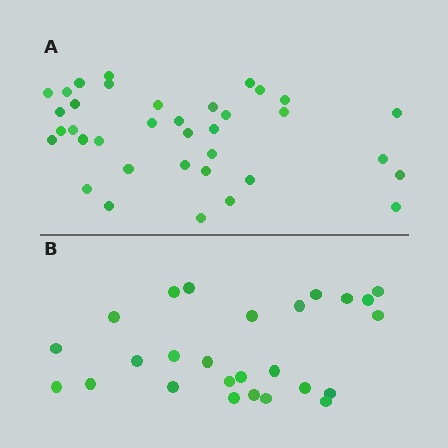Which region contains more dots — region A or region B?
Region A (the top region) has more dots.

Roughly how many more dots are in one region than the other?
Region A has roughly 10 or so more dots than region B.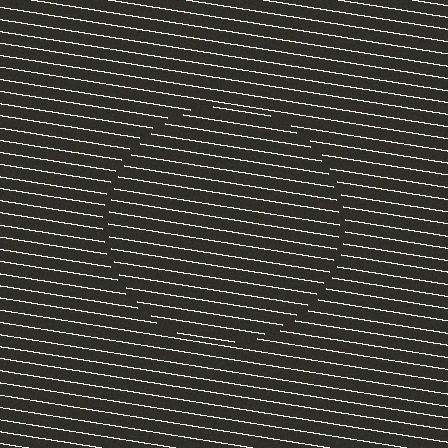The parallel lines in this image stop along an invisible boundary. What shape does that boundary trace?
An illusory circle. The interior of the shape contains the same grating, shifted by half a period — the contour is defined by the phase discontinuity where line-ends from the inner and outer gratings abut.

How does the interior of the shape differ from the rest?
The interior of the shape contains the same grating, shifted by half a period — the contour is defined by the phase discontinuity where line-ends from the inner and outer gratings abut.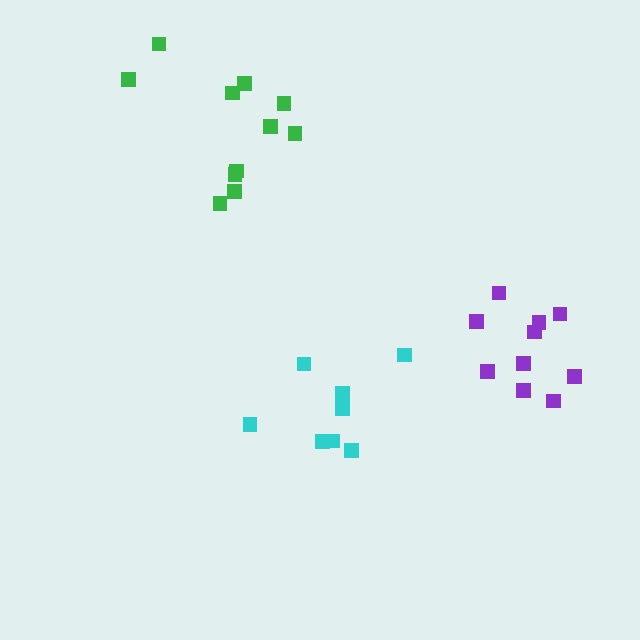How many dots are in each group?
Group 1: 11 dots, Group 2: 8 dots, Group 3: 10 dots (29 total).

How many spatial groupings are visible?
There are 3 spatial groupings.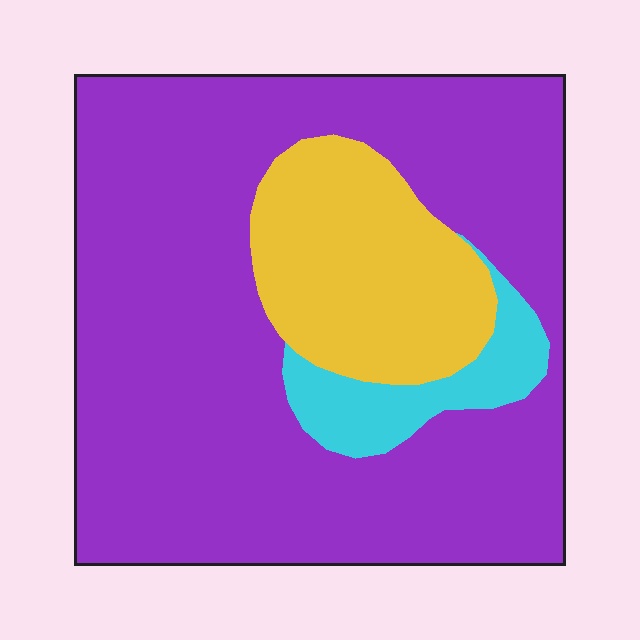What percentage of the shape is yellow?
Yellow covers 18% of the shape.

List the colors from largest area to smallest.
From largest to smallest: purple, yellow, cyan.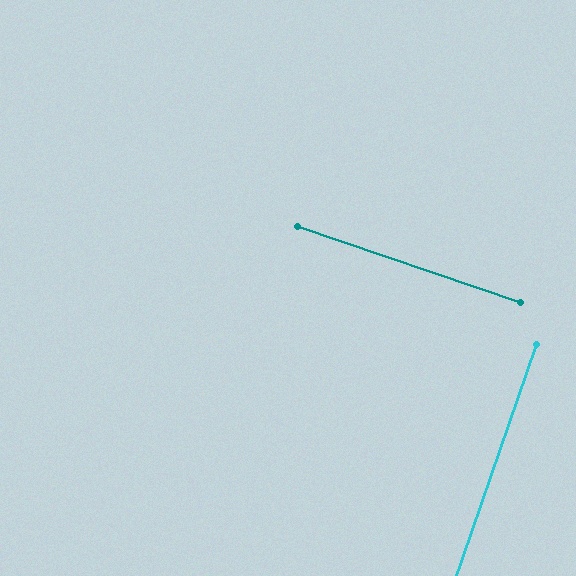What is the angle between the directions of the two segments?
Approximately 90 degrees.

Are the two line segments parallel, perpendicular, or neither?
Perpendicular — they meet at approximately 90°.